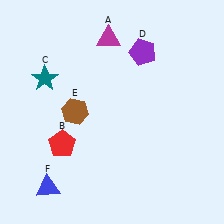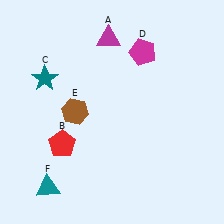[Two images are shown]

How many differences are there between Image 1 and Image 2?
There are 2 differences between the two images.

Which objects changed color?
D changed from purple to magenta. F changed from blue to teal.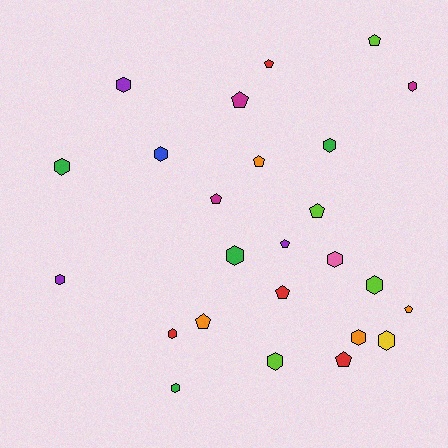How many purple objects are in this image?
There are 3 purple objects.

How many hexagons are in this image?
There are 14 hexagons.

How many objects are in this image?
There are 25 objects.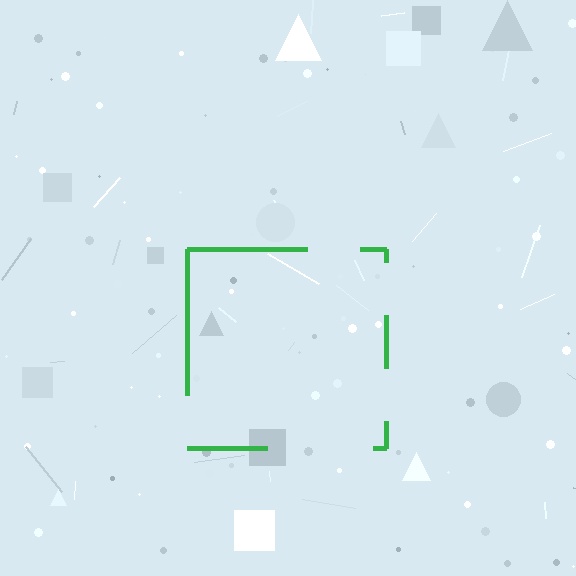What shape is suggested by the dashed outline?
The dashed outline suggests a square.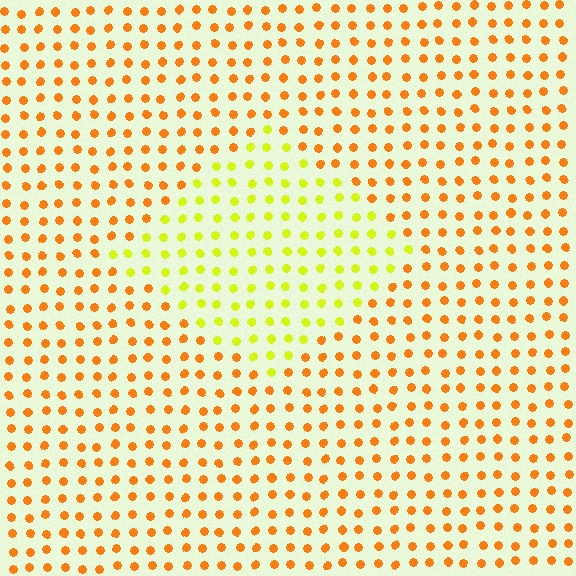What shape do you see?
I see a diamond.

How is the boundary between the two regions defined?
The boundary is defined purely by a slight shift in hue (about 41 degrees). Spacing, size, and orientation are identical on both sides.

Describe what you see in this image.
The image is filled with small orange elements in a uniform arrangement. A diamond-shaped region is visible where the elements are tinted to a slightly different hue, forming a subtle color boundary.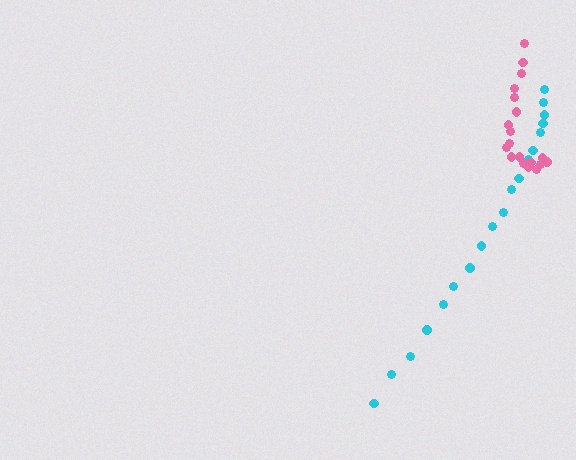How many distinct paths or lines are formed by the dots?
There are 2 distinct paths.